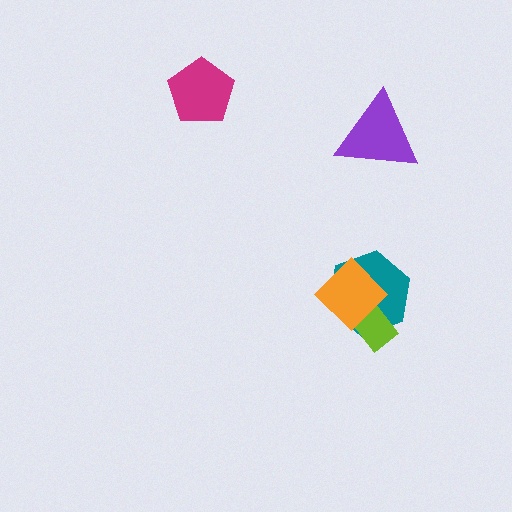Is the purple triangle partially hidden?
No, no other shape covers it.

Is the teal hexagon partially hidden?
Yes, it is partially covered by another shape.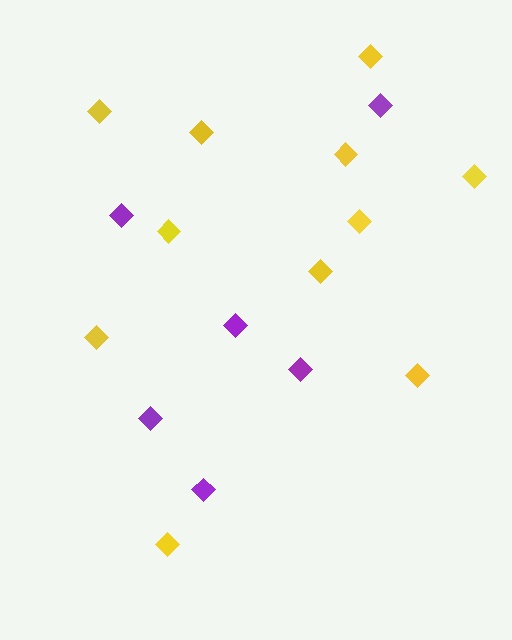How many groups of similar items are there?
There are 2 groups: one group of purple diamonds (6) and one group of yellow diamonds (11).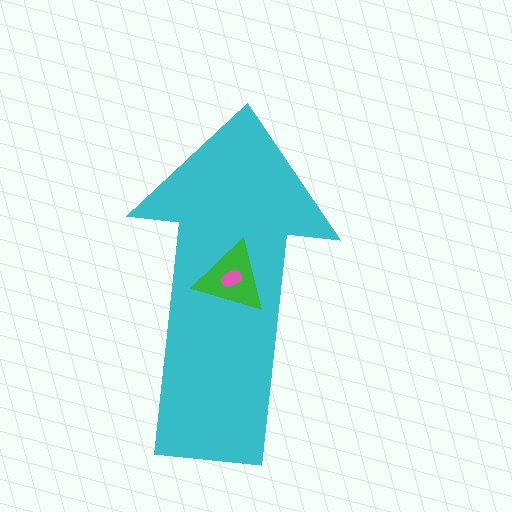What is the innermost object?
The pink ellipse.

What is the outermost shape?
The cyan arrow.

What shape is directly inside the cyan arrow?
The green triangle.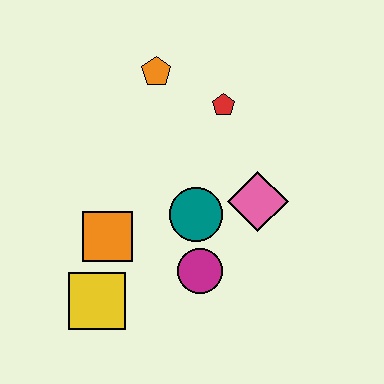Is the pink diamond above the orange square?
Yes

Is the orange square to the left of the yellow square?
No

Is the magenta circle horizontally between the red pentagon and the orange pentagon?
Yes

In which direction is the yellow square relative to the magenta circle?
The yellow square is to the left of the magenta circle.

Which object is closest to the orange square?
The yellow square is closest to the orange square.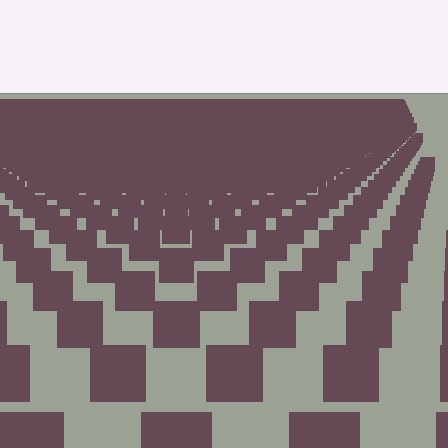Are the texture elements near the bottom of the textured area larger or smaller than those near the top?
Larger. Near the bottom, elements are closer to the viewer and appear at a bigger on-screen size.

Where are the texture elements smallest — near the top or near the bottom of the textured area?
Near the top.